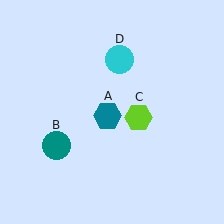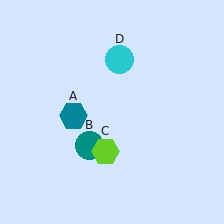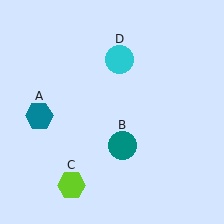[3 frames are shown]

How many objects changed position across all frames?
3 objects changed position: teal hexagon (object A), teal circle (object B), lime hexagon (object C).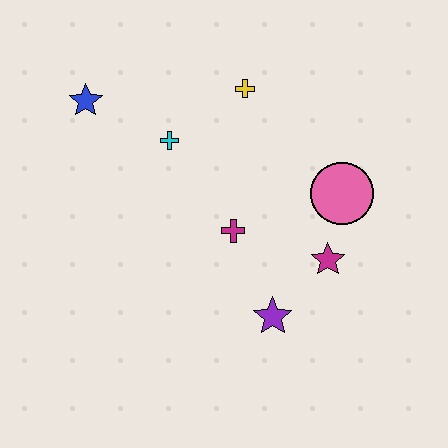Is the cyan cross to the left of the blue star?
No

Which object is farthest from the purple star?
The blue star is farthest from the purple star.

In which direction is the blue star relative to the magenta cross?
The blue star is to the left of the magenta cross.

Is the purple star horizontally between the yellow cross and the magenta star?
Yes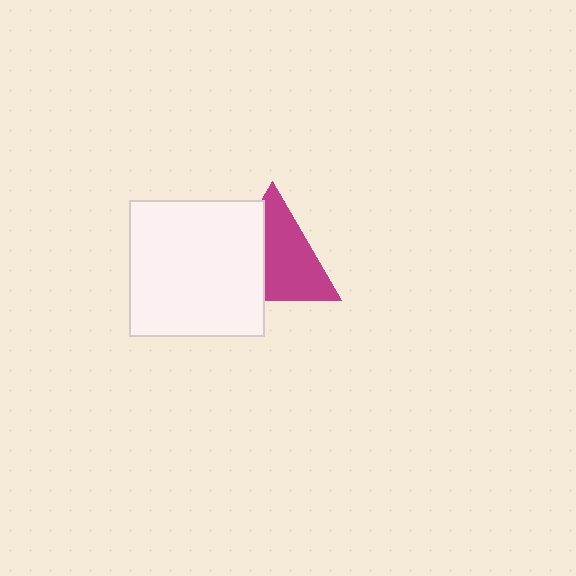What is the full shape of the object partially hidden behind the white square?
The partially hidden object is a magenta triangle.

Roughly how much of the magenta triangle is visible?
About half of it is visible (roughly 60%).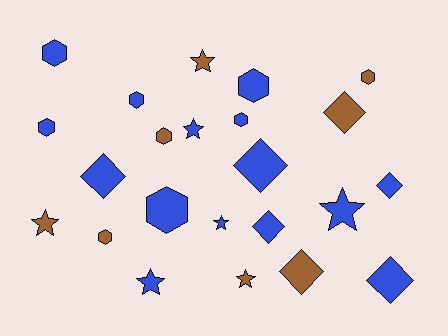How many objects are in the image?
There are 23 objects.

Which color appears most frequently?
Blue, with 15 objects.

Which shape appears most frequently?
Hexagon, with 9 objects.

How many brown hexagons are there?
There are 3 brown hexagons.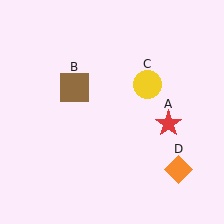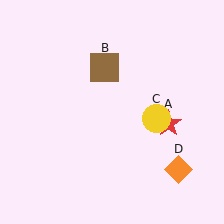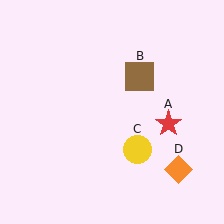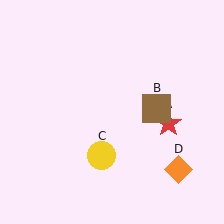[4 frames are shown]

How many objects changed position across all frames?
2 objects changed position: brown square (object B), yellow circle (object C).